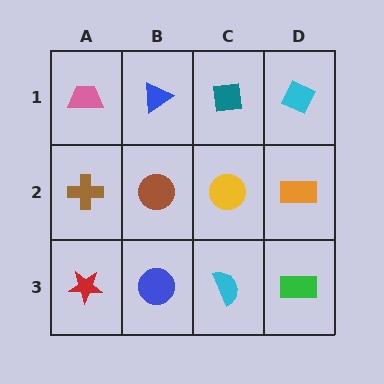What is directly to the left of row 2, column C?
A brown circle.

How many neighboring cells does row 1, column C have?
3.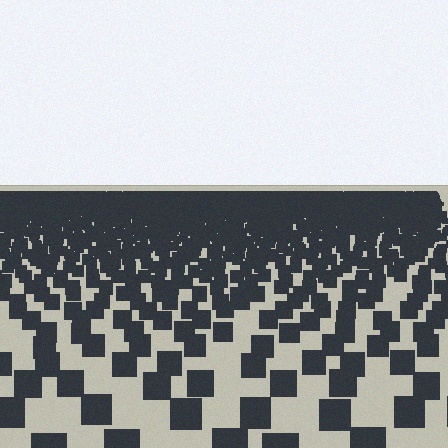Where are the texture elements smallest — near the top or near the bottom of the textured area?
Near the top.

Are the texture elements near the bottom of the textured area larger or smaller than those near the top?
Larger. Near the bottom, elements are closer to the viewer and appear at a bigger on-screen size.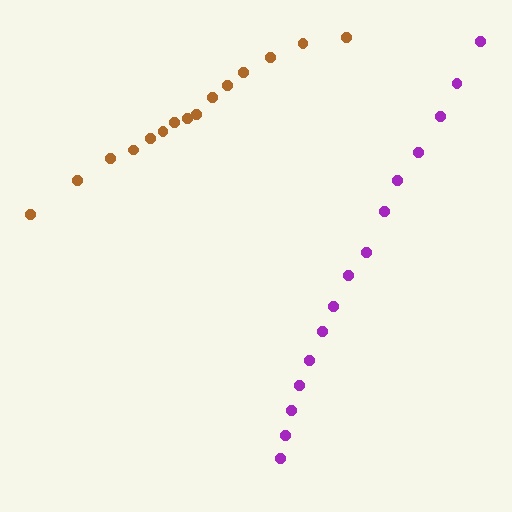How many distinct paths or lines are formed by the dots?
There are 2 distinct paths.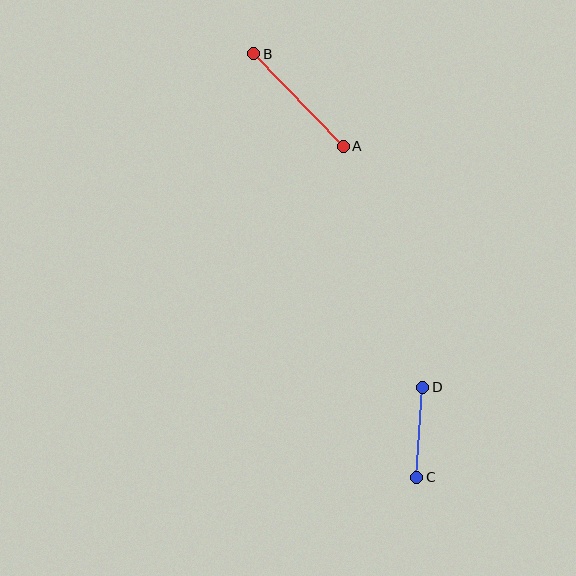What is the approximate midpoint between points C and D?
The midpoint is at approximately (420, 432) pixels.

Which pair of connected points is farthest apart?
Points A and B are farthest apart.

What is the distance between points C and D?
The distance is approximately 90 pixels.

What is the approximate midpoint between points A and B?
The midpoint is at approximately (299, 100) pixels.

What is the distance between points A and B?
The distance is approximately 129 pixels.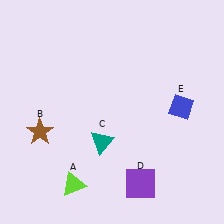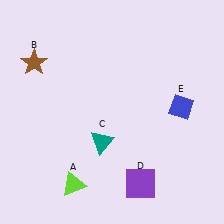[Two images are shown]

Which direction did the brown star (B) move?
The brown star (B) moved up.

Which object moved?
The brown star (B) moved up.